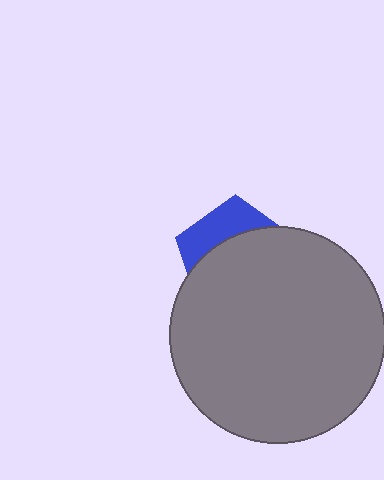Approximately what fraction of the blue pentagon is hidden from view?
Roughly 69% of the blue pentagon is hidden behind the gray circle.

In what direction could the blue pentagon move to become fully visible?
The blue pentagon could move up. That would shift it out from behind the gray circle entirely.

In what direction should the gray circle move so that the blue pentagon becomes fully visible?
The gray circle should move down. That is the shortest direction to clear the overlap and leave the blue pentagon fully visible.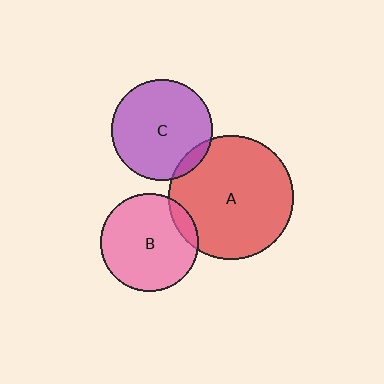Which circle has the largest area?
Circle A (red).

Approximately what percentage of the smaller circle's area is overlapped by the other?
Approximately 10%.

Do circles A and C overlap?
Yes.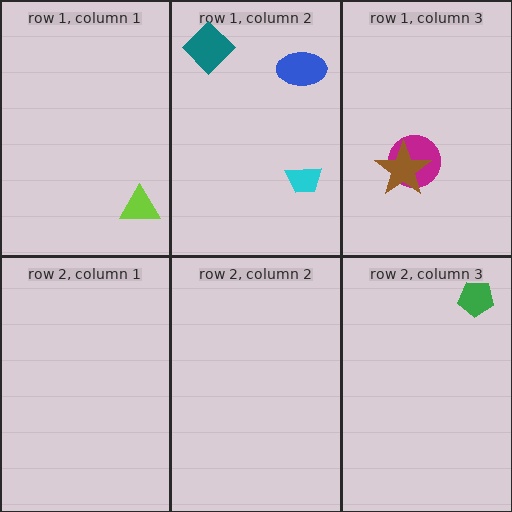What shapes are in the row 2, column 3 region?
The green pentagon.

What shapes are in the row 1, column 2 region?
The teal diamond, the cyan trapezoid, the blue ellipse.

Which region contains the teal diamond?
The row 1, column 2 region.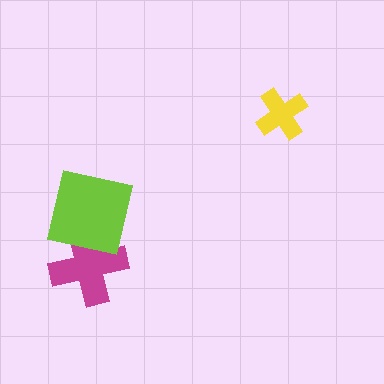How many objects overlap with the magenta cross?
1 object overlaps with the magenta cross.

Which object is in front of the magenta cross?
The lime square is in front of the magenta cross.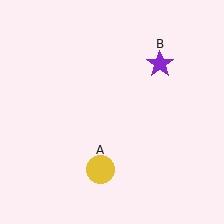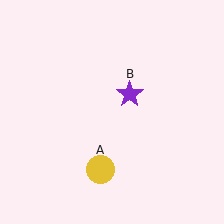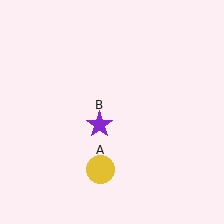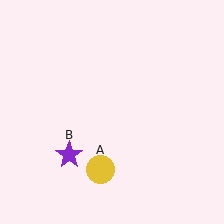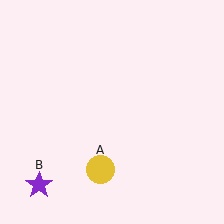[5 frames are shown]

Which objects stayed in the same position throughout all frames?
Yellow circle (object A) remained stationary.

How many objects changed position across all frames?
1 object changed position: purple star (object B).